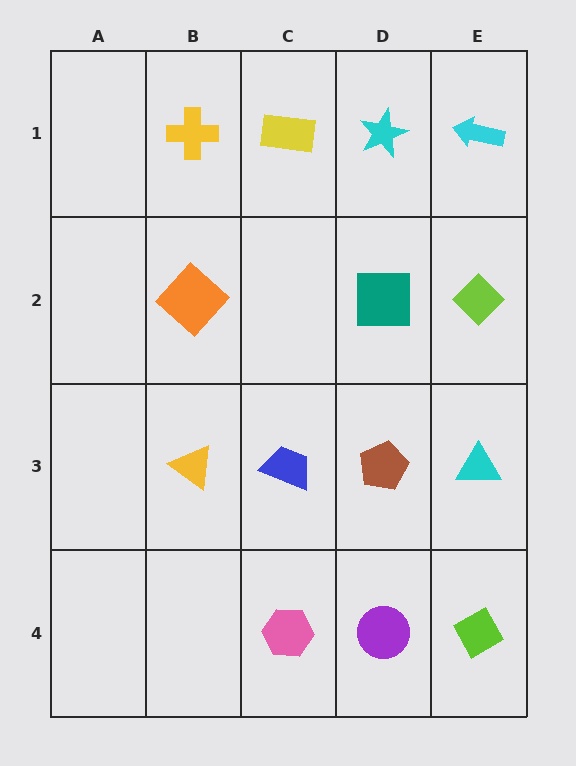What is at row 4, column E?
A lime diamond.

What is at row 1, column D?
A cyan star.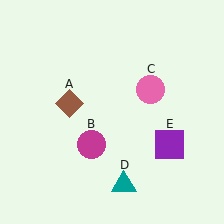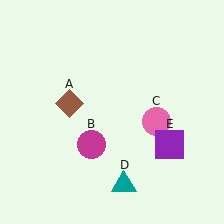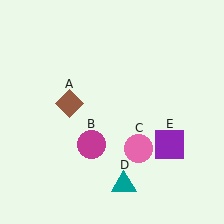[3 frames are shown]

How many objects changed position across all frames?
1 object changed position: pink circle (object C).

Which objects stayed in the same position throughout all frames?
Brown diamond (object A) and magenta circle (object B) and teal triangle (object D) and purple square (object E) remained stationary.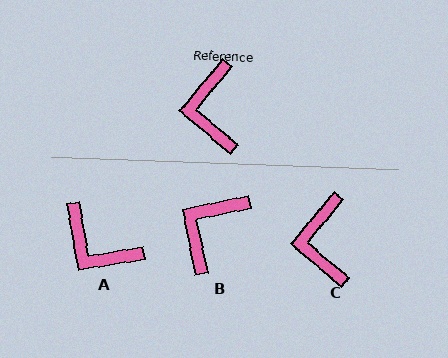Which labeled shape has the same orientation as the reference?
C.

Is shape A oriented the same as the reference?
No, it is off by about 50 degrees.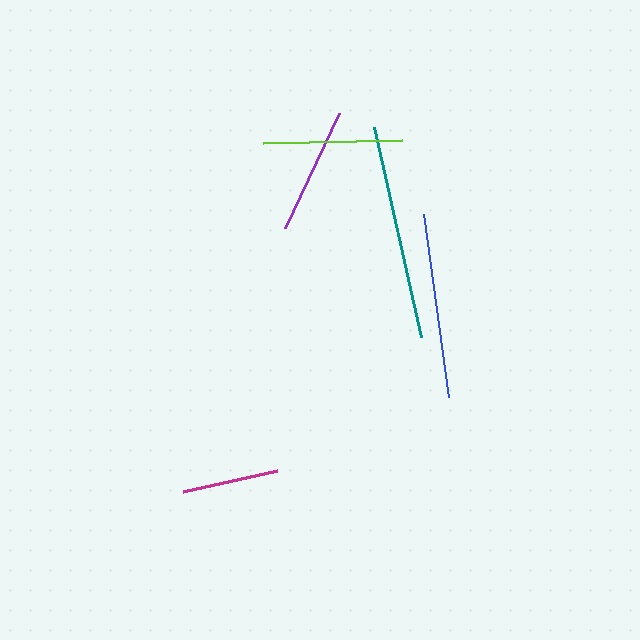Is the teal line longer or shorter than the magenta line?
The teal line is longer than the magenta line.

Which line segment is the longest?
The teal line is the longest at approximately 215 pixels.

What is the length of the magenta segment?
The magenta segment is approximately 96 pixels long.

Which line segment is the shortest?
The magenta line is the shortest at approximately 96 pixels.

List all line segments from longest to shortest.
From longest to shortest: teal, blue, lime, purple, magenta.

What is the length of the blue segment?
The blue segment is approximately 184 pixels long.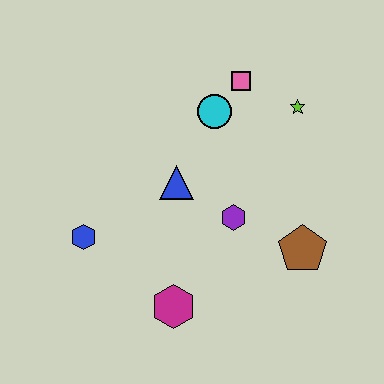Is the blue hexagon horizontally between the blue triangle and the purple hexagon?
No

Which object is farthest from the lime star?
The blue hexagon is farthest from the lime star.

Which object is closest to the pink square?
The cyan circle is closest to the pink square.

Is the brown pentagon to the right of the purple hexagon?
Yes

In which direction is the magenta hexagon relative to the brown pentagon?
The magenta hexagon is to the left of the brown pentagon.